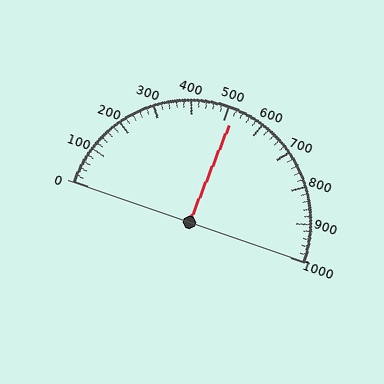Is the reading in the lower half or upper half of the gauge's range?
The reading is in the upper half of the range (0 to 1000).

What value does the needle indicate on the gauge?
The needle indicates approximately 520.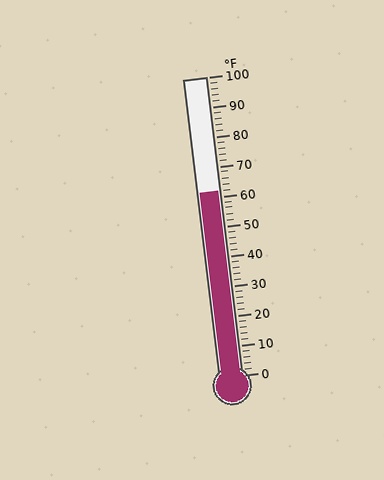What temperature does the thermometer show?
The thermometer shows approximately 62°F.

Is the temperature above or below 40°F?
The temperature is above 40°F.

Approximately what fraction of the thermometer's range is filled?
The thermometer is filled to approximately 60% of its range.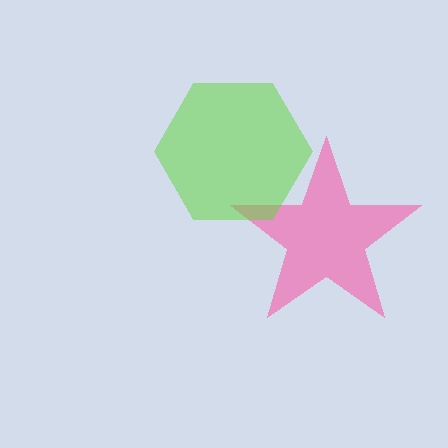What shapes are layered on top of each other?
The layered shapes are: a pink star, a lime hexagon.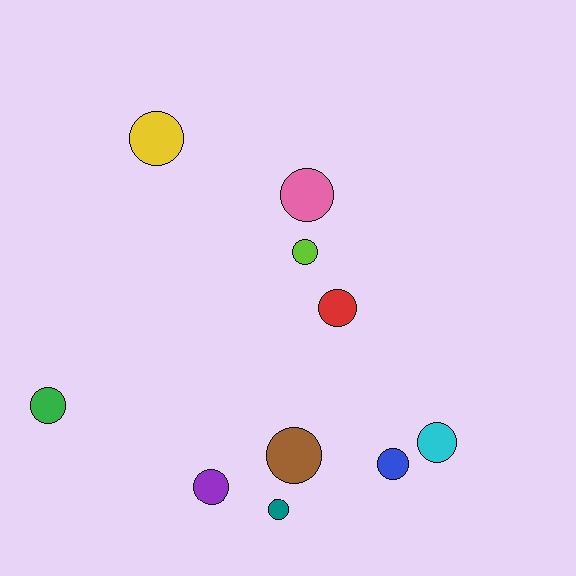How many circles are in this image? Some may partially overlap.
There are 10 circles.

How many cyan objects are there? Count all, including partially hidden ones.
There is 1 cyan object.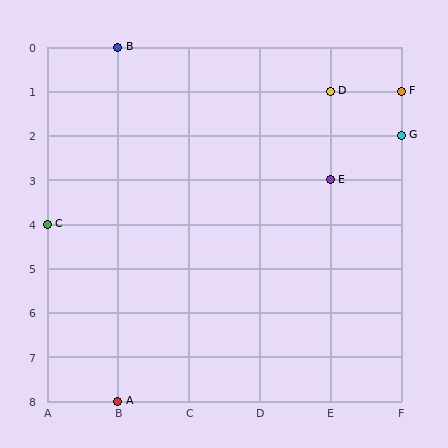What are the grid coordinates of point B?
Point B is at grid coordinates (B, 0).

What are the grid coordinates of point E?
Point E is at grid coordinates (E, 3).